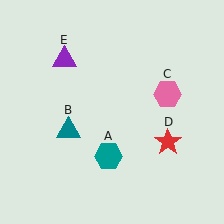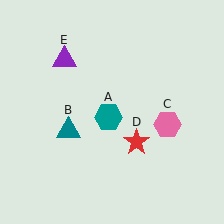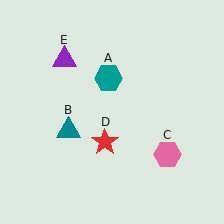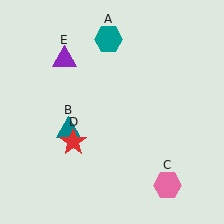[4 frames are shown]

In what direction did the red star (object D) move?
The red star (object D) moved left.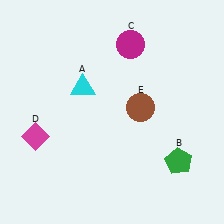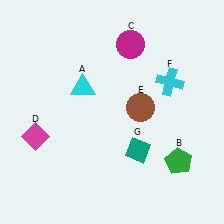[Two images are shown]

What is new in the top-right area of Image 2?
A cyan cross (F) was added in the top-right area of Image 2.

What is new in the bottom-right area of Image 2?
A teal diamond (G) was added in the bottom-right area of Image 2.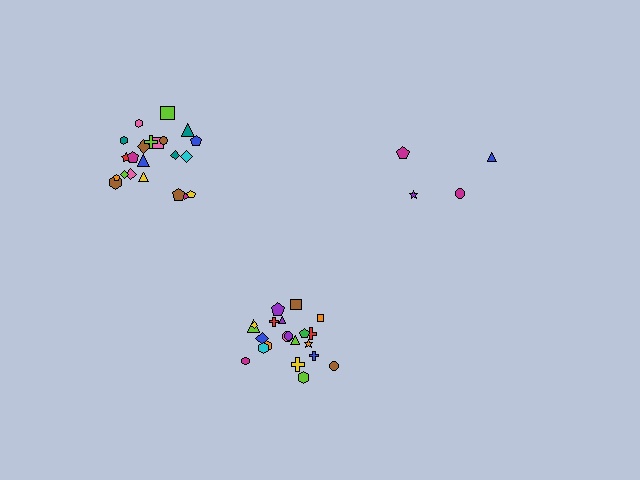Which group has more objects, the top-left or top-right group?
The top-left group.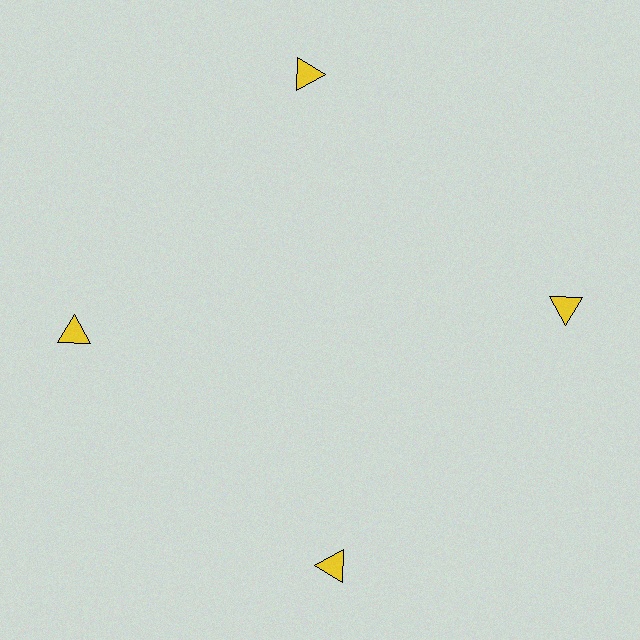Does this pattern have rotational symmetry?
Yes, this pattern has 4-fold rotational symmetry. It looks the same after rotating 90 degrees around the center.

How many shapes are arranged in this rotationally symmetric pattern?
There are 4 shapes, arranged in 4 groups of 1.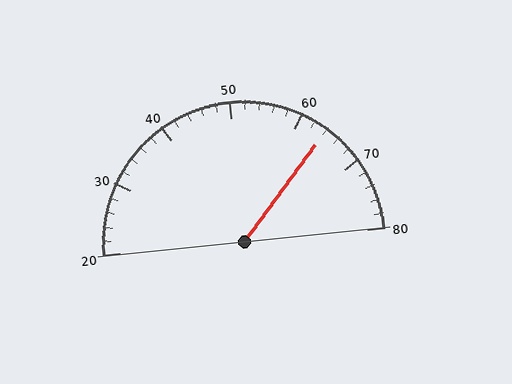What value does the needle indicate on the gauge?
The needle indicates approximately 64.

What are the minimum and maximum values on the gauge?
The gauge ranges from 20 to 80.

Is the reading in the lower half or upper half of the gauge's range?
The reading is in the upper half of the range (20 to 80).